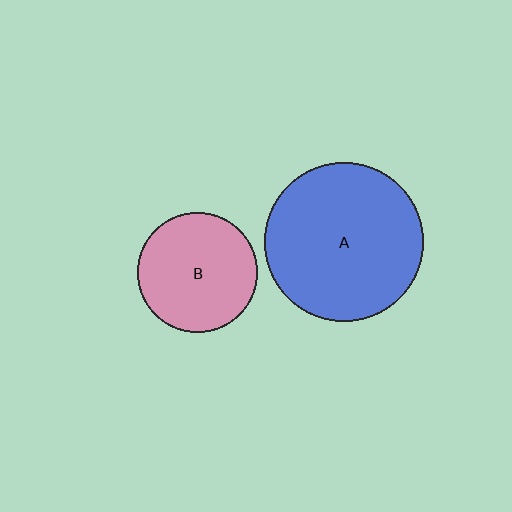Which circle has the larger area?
Circle A (blue).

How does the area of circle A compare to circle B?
Approximately 1.8 times.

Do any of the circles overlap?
No, none of the circles overlap.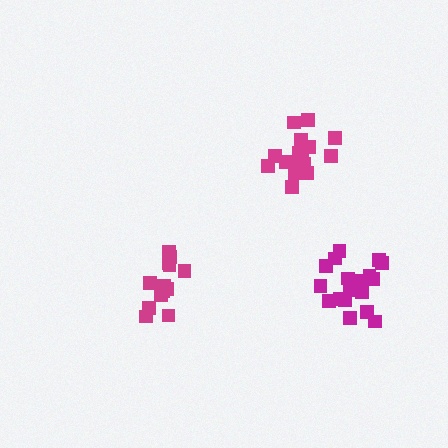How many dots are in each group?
Group 1: 17 dots, Group 2: 13 dots, Group 3: 18 dots (48 total).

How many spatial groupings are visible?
There are 3 spatial groupings.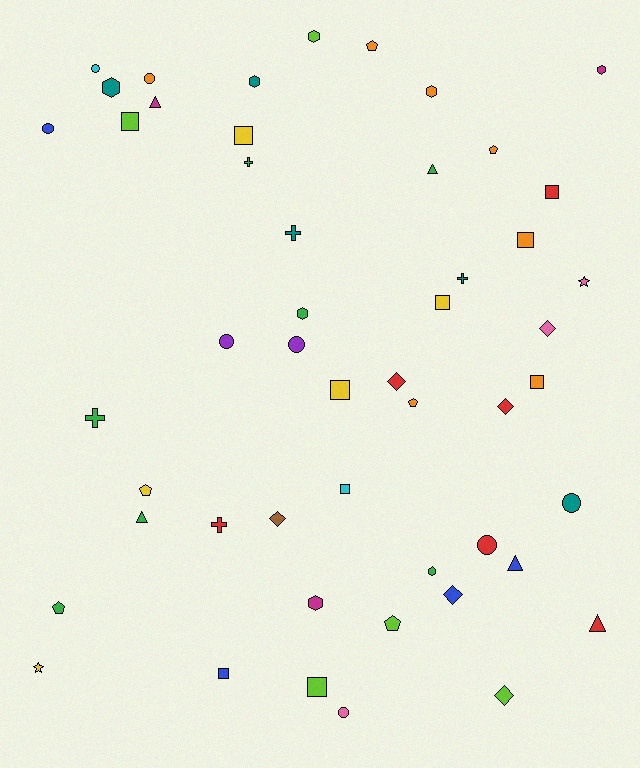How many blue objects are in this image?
There are 4 blue objects.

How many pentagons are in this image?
There are 6 pentagons.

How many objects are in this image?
There are 50 objects.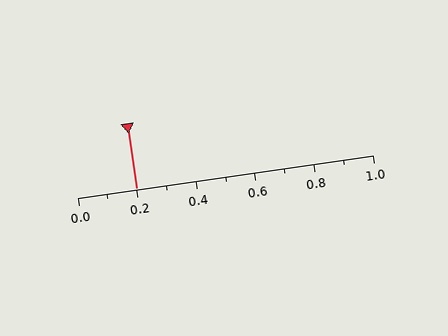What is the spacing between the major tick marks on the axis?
The major ticks are spaced 0.2 apart.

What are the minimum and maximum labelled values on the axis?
The axis runs from 0.0 to 1.0.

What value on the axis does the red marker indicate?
The marker indicates approximately 0.2.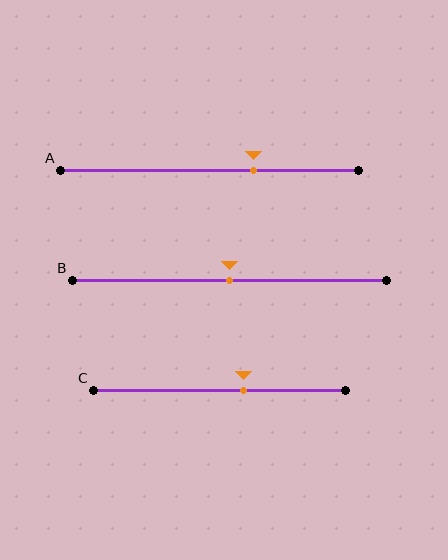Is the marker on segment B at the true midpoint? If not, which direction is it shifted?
Yes, the marker on segment B is at the true midpoint.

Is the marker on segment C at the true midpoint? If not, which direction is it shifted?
No, the marker on segment C is shifted to the right by about 10% of the segment length.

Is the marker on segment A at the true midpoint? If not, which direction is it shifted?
No, the marker on segment A is shifted to the right by about 15% of the segment length.